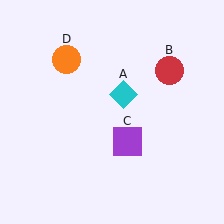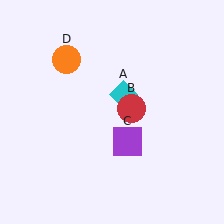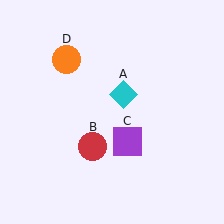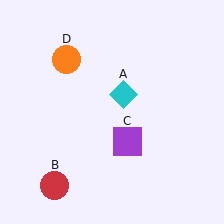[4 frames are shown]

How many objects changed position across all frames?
1 object changed position: red circle (object B).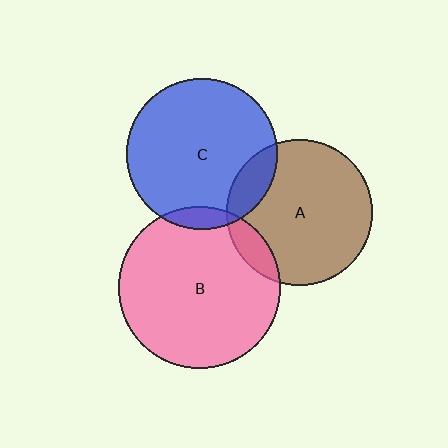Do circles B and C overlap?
Yes.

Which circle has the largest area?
Circle B (pink).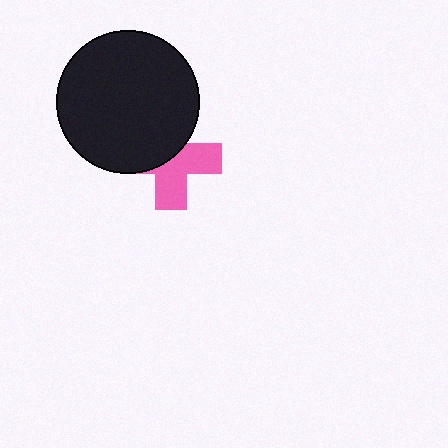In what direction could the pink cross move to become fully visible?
The pink cross could move toward the lower-right. That would shift it out from behind the black circle entirely.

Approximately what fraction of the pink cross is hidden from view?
Roughly 50% of the pink cross is hidden behind the black circle.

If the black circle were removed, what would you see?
You would see the complete pink cross.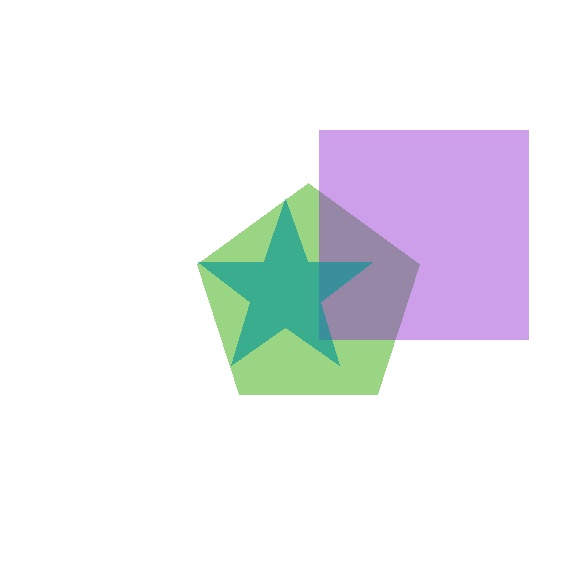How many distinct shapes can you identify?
There are 3 distinct shapes: a lime pentagon, a purple square, a teal star.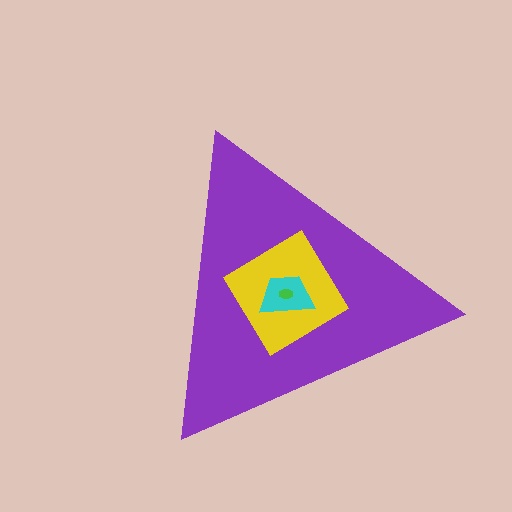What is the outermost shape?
The purple triangle.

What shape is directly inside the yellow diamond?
The cyan trapezoid.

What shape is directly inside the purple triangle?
The yellow diamond.